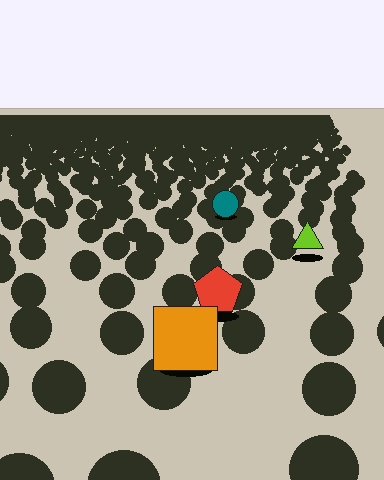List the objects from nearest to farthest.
From nearest to farthest: the orange square, the red pentagon, the lime triangle, the teal circle.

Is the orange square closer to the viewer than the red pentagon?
Yes. The orange square is closer — you can tell from the texture gradient: the ground texture is coarser near it.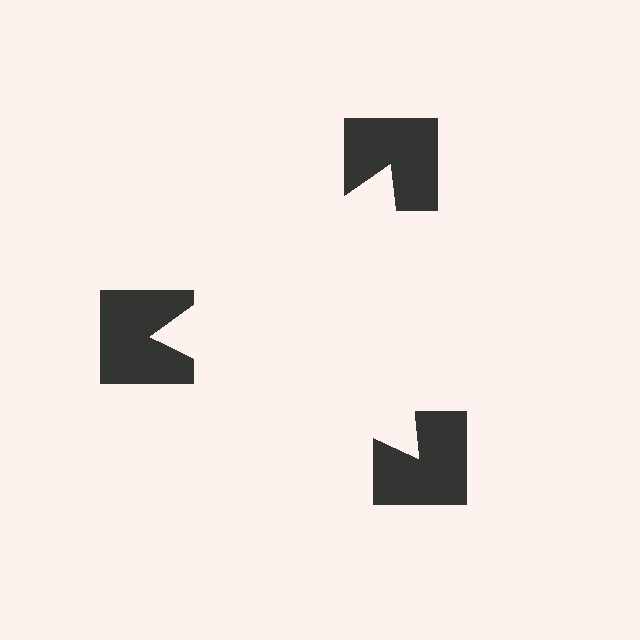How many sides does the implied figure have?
3 sides.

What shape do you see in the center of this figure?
An illusory triangle — its edges are inferred from the aligned wedge cuts in the notched squares, not physically drawn.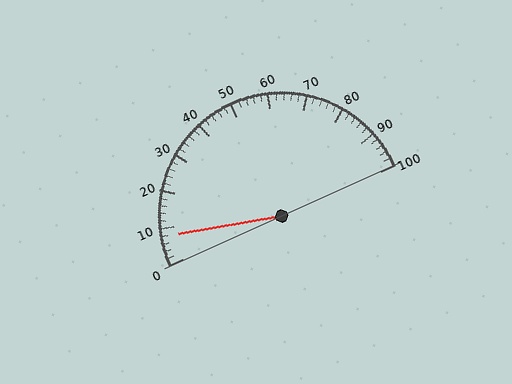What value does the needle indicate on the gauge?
The needle indicates approximately 8.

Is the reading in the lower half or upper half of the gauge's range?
The reading is in the lower half of the range (0 to 100).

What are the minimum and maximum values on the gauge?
The gauge ranges from 0 to 100.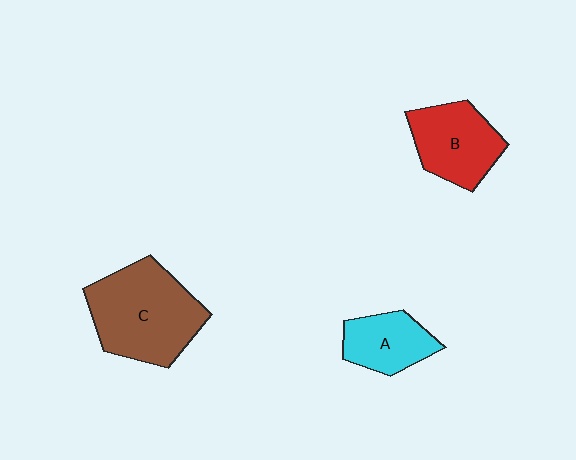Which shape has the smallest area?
Shape A (cyan).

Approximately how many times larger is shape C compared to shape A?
Approximately 1.9 times.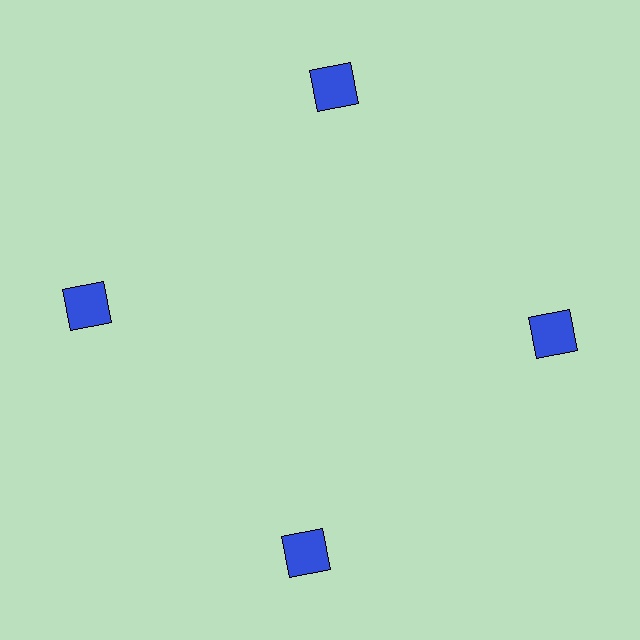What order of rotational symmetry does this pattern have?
This pattern has 4-fold rotational symmetry.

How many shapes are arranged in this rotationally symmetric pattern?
There are 4 shapes, arranged in 4 groups of 1.